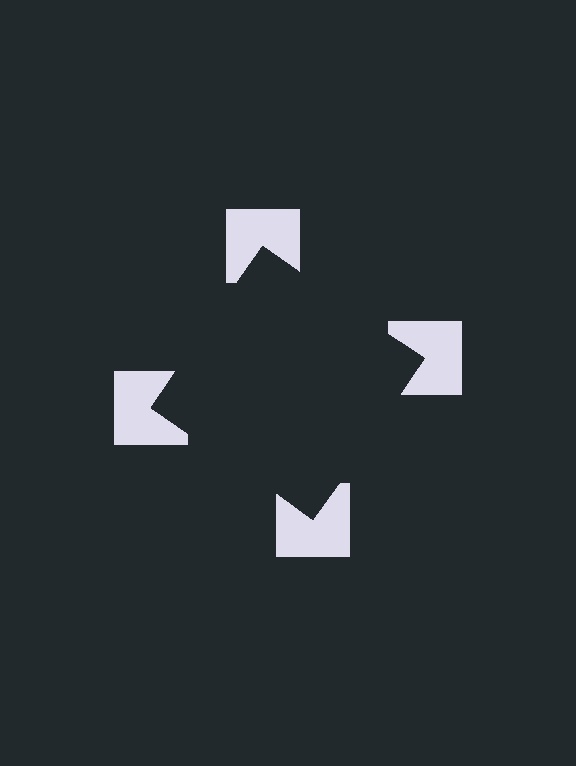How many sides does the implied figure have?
4 sides.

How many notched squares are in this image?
There are 4 — one at each vertex of the illusory square.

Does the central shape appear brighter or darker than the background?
It typically appears slightly darker than the background, even though no actual brightness change is drawn.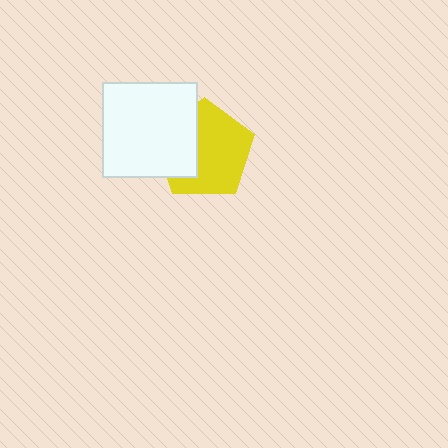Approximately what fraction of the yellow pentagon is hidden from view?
Roughly 34% of the yellow pentagon is hidden behind the white square.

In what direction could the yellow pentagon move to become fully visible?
The yellow pentagon could move right. That would shift it out from behind the white square entirely.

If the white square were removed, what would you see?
You would see the complete yellow pentagon.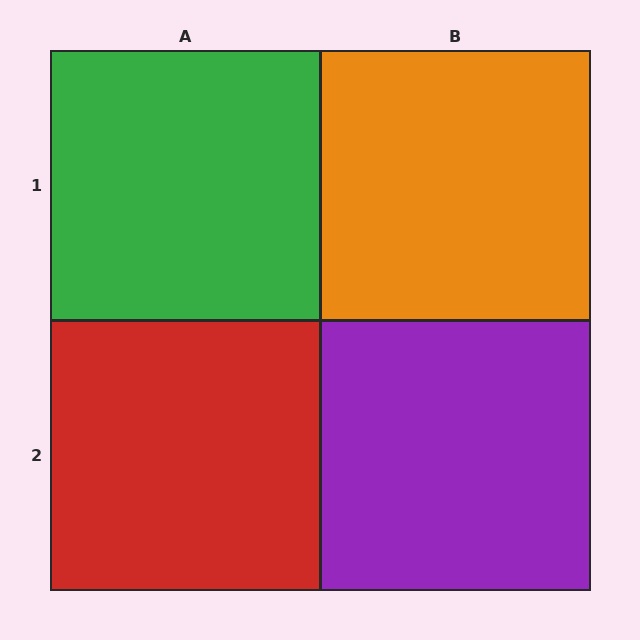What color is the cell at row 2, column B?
Purple.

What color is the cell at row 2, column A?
Red.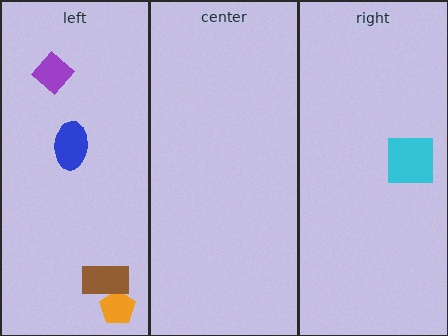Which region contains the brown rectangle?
The left region.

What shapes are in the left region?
The orange pentagon, the blue ellipse, the brown rectangle, the purple diamond.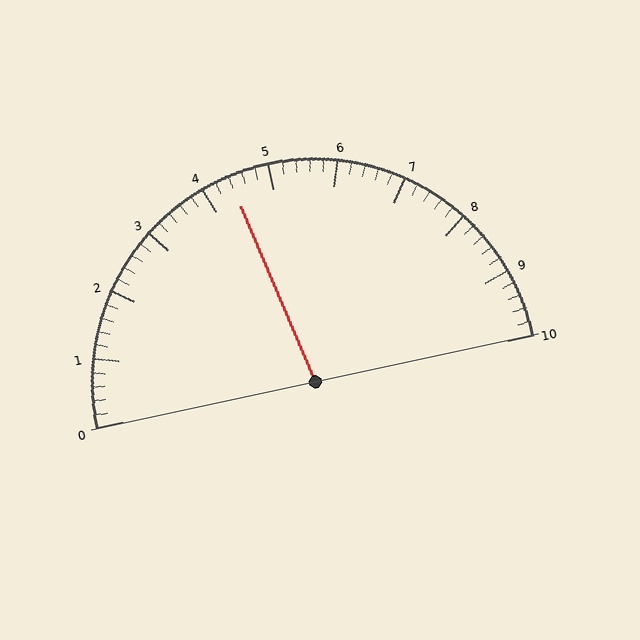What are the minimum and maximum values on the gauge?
The gauge ranges from 0 to 10.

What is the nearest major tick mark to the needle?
The nearest major tick mark is 4.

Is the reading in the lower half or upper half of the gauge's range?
The reading is in the lower half of the range (0 to 10).